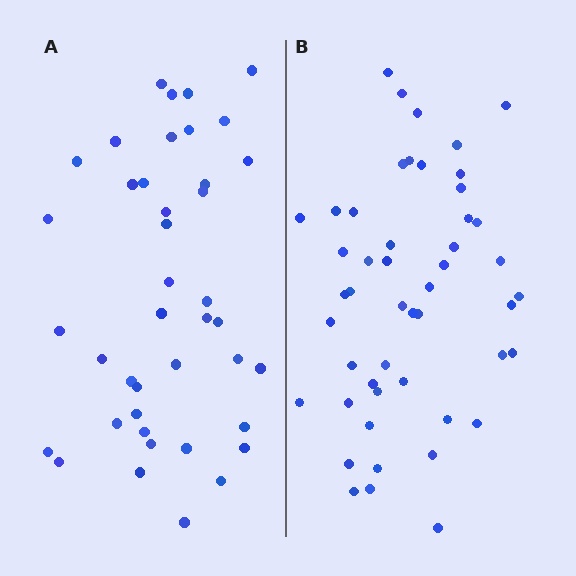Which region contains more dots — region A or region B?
Region B (the right region) has more dots.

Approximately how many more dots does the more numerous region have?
Region B has roughly 8 or so more dots than region A.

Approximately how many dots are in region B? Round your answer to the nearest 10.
About 50 dots. (The exact count is 49, which rounds to 50.)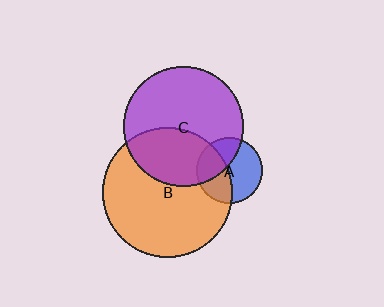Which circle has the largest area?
Circle B (orange).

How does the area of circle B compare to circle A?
Approximately 3.9 times.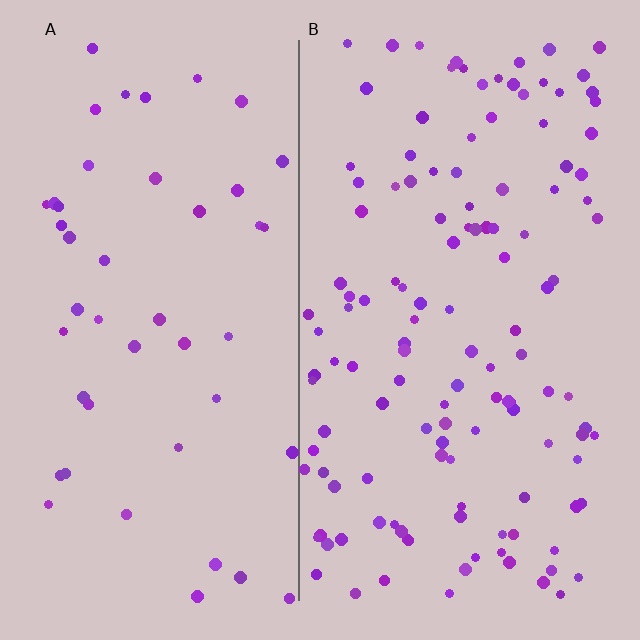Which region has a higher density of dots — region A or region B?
B (the right).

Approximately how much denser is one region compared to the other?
Approximately 2.7× — region B over region A.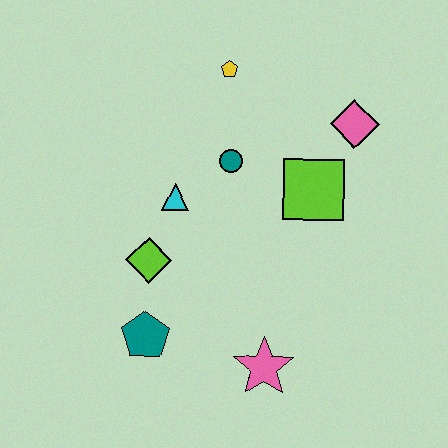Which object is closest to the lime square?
The pink diamond is closest to the lime square.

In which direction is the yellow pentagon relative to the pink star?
The yellow pentagon is above the pink star.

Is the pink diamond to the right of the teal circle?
Yes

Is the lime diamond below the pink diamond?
Yes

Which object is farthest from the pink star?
The yellow pentagon is farthest from the pink star.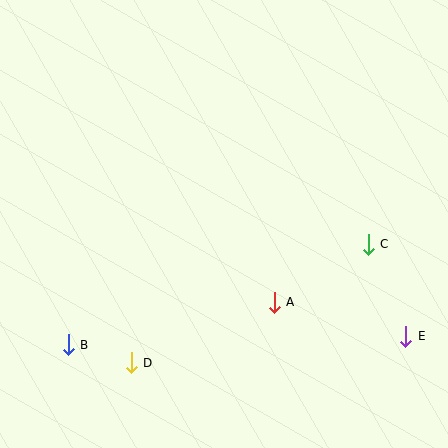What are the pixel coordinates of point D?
Point D is at (131, 363).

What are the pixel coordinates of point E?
Point E is at (406, 336).